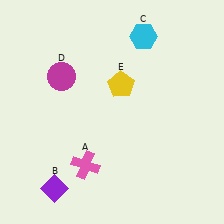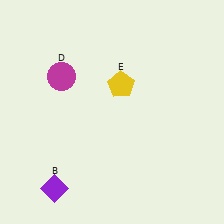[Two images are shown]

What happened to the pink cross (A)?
The pink cross (A) was removed in Image 2. It was in the bottom-left area of Image 1.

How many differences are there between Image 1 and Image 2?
There are 2 differences between the two images.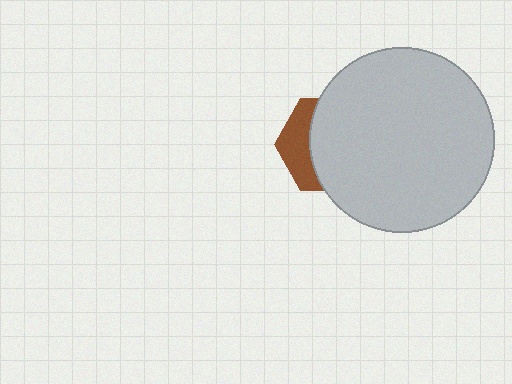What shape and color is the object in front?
The object in front is a light gray circle.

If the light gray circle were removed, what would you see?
You would see the complete brown hexagon.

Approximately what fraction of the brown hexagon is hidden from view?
Roughly 68% of the brown hexagon is hidden behind the light gray circle.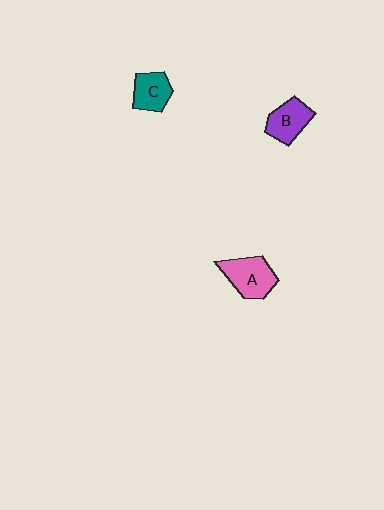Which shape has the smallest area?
Shape C (teal).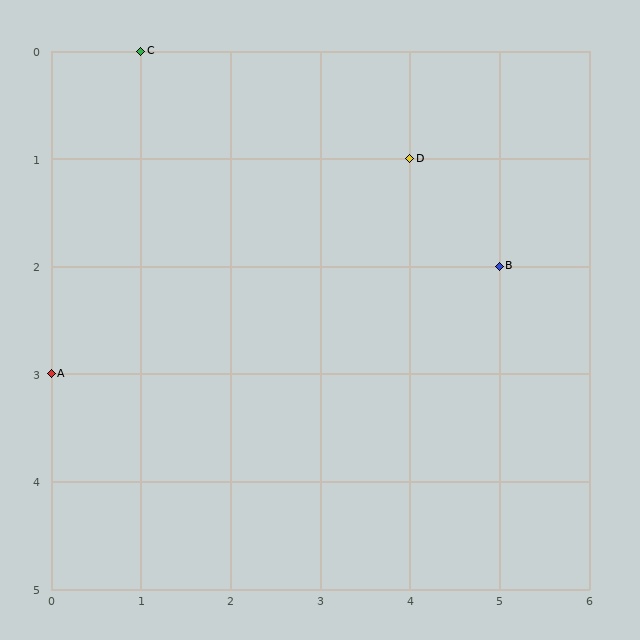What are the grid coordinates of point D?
Point D is at grid coordinates (4, 1).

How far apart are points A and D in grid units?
Points A and D are 4 columns and 2 rows apart (about 4.5 grid units diagonally).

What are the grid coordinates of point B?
Point B is at grid coordinates (5, 2).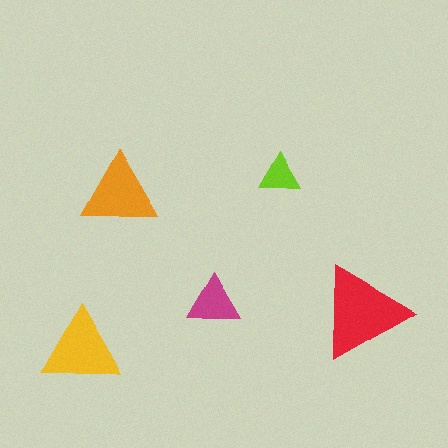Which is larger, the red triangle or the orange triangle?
The red one.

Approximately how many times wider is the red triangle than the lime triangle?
About 2.5 times wider.